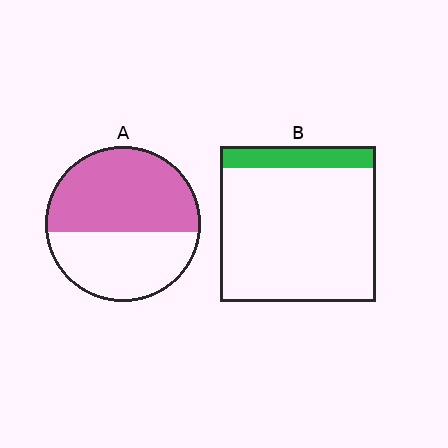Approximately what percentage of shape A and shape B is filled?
A is approximately 55% and B is approximately 15%.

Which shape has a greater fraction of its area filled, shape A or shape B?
Shape A.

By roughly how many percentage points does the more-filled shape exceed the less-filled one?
By roughly 40 percentage points (A over B).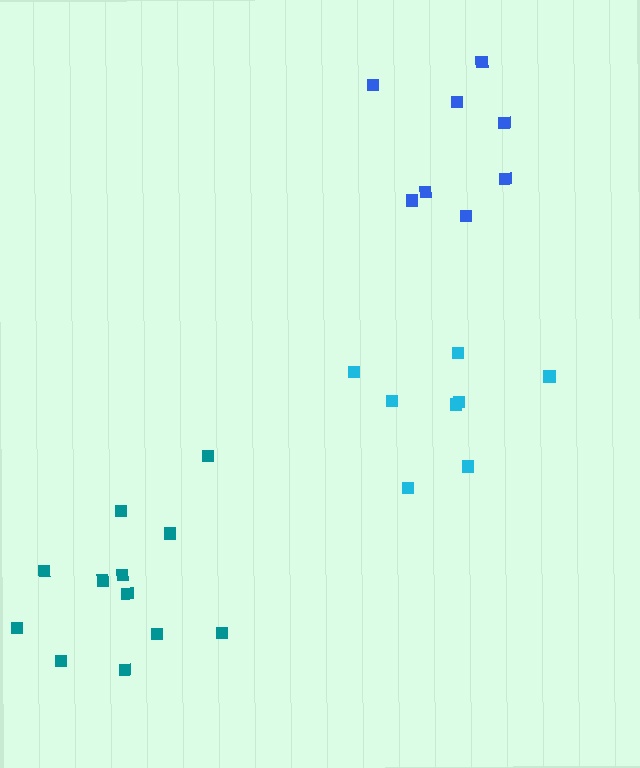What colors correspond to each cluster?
The clusters are colored: teal, blue, cyan.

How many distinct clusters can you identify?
There are 3 distinct clusters.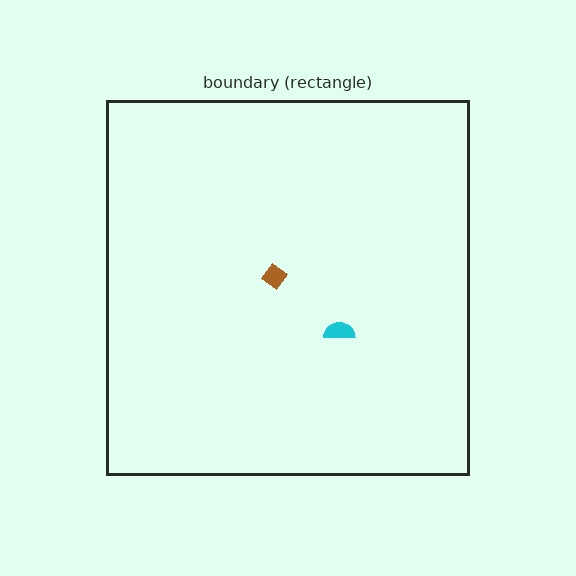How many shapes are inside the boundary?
2 inside, 0 outside.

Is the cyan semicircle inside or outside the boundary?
Inside.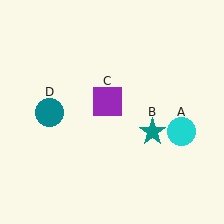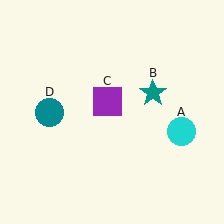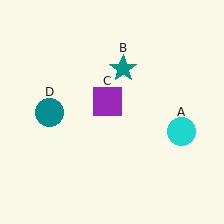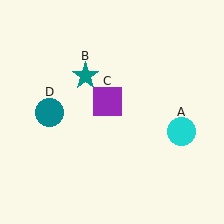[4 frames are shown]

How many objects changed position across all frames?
1 object changed position: teal star (object B).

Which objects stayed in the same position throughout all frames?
Cyan circle (object A) and purple square (object C) and teal circle (object D) remained stationary.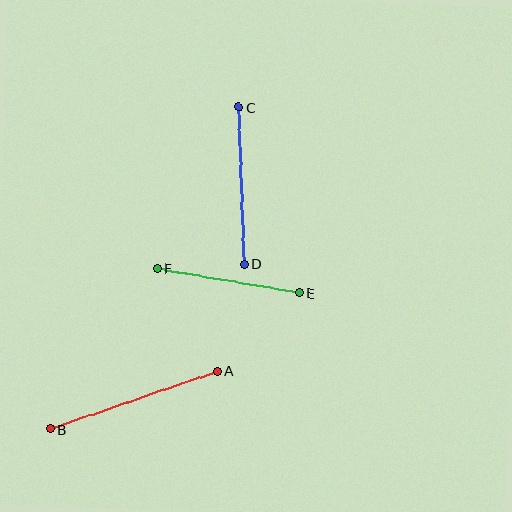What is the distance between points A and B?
The distance is approximately 176 pixels.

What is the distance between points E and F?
The distance is approximately 144 pixels.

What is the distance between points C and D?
The distance is approximately 157 pixels.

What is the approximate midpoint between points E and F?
The midpoint is at approximately (228, 281) pixels.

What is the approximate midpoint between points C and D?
The midpoint is at approximately (242, 186) pixels.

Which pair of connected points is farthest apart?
Points A and B are farthest apart.